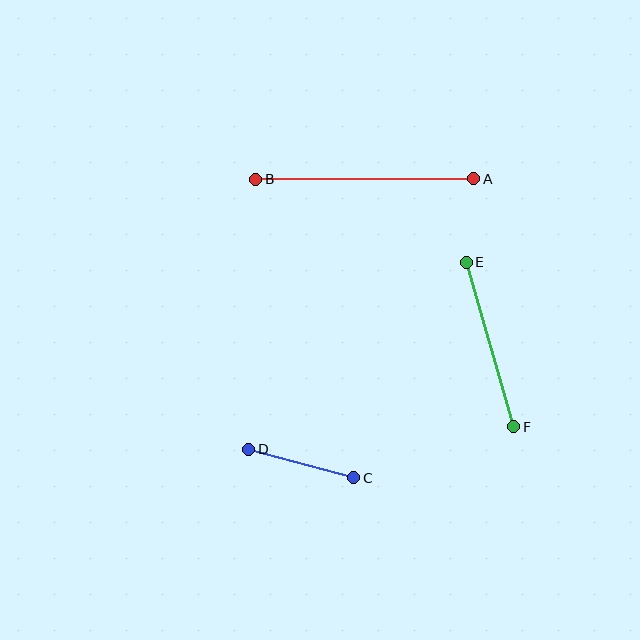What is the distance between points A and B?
The distance is approximately 218 pixels.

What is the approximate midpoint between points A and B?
The midpoint is at approximately (365, 179) pixels.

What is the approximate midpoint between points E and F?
The midpoint is at approximately (490, 345) pixels.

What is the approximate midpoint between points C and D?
The midpoint is at approximately (301, 464) pixels.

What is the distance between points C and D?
The distance is approximately 109 pixels.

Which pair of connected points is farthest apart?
Points A and B are farthest apart.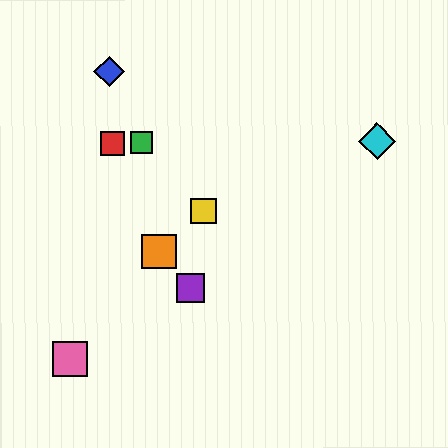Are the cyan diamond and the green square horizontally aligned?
Yes, both are at y≈141.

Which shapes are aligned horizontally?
The red square, the green square, the cyan diamond are aligned horizontally.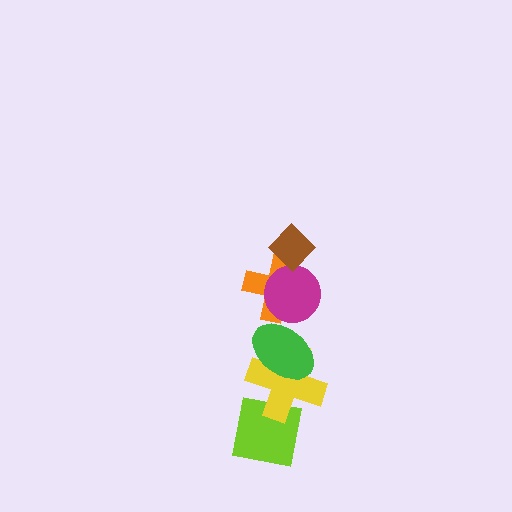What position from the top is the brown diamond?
The brown diamond is 1st from the top.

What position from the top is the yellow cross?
The yellow cross is 5th from the top.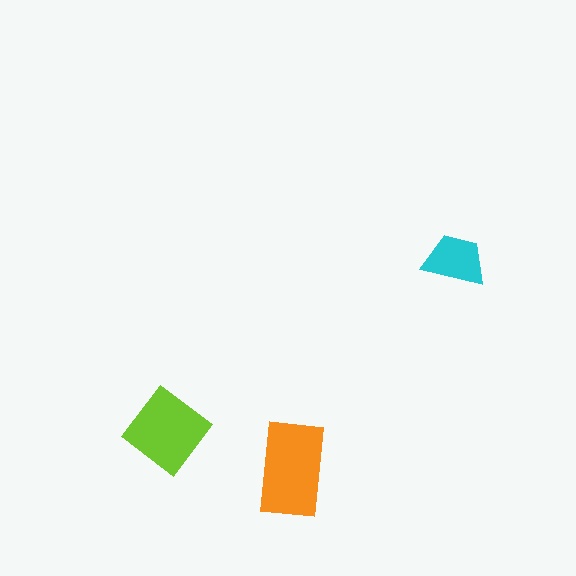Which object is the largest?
The orange rectangle.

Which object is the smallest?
The cyan trapezoid.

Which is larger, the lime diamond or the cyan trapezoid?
The lime diamond.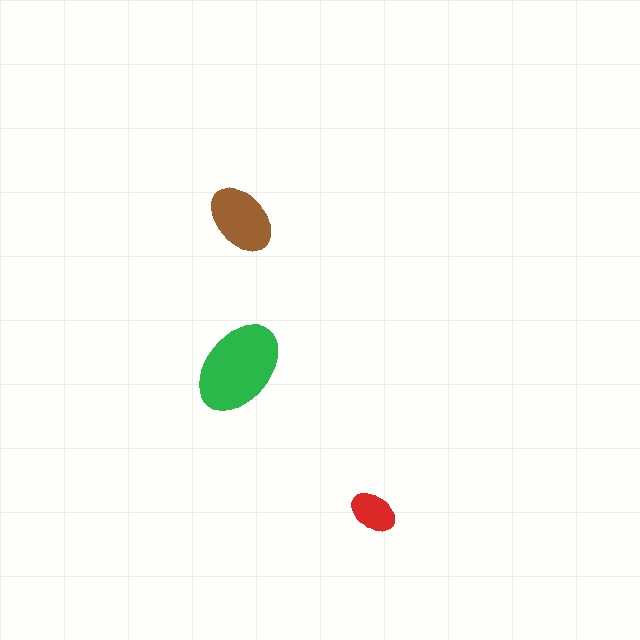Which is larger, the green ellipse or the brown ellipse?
The green one.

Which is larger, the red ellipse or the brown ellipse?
The brown one.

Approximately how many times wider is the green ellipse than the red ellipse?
About 2 times wider.